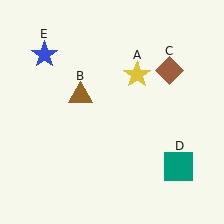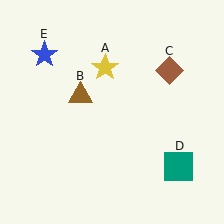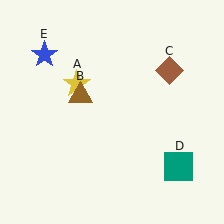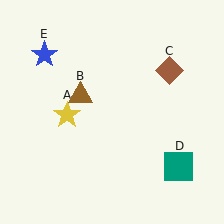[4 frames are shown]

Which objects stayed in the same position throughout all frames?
Brown triangle (object B) and brown diamond (object C) and teal square (object D) and blue star (object E) remained stationary.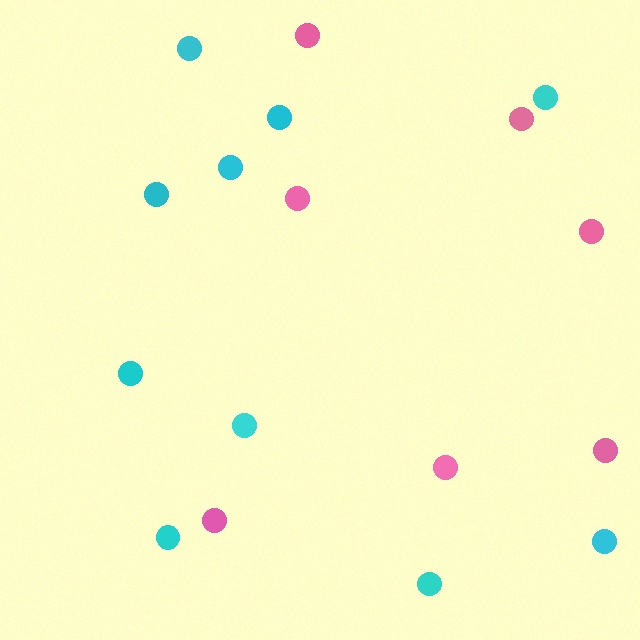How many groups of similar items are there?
There are 2 groups: one group of pink circles (7) and one group of cyan circles (10).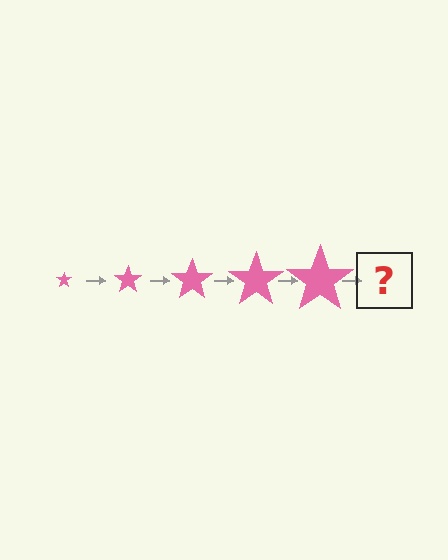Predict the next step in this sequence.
The next step is a pink star, larger than the previous one.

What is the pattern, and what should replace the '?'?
The pattern is that the star gets progressively larger each step. The '?' should be a pink star, larger than the previous one.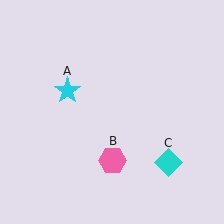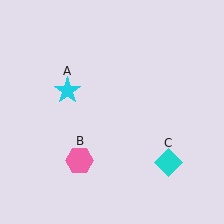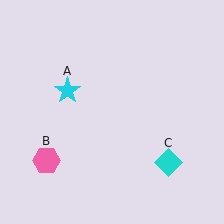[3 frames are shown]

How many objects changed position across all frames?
1 object changed position: pink hexagon (object B).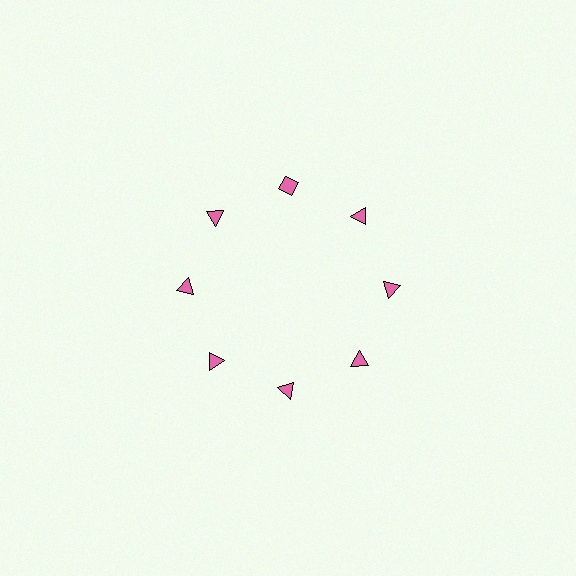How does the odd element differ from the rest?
It has a different shape: diamond instead of triangle.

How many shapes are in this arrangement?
There are 8 shapes arranged in a ring pattern.